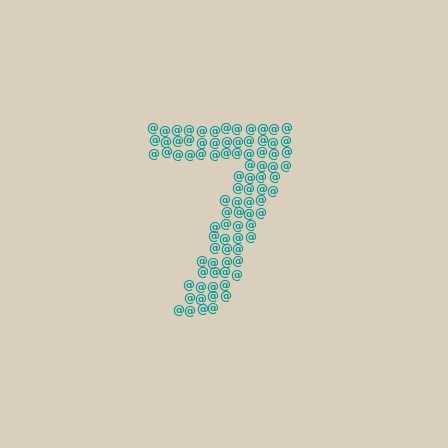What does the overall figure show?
The overall figure shows the digit 7.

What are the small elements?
The small elements are at signs.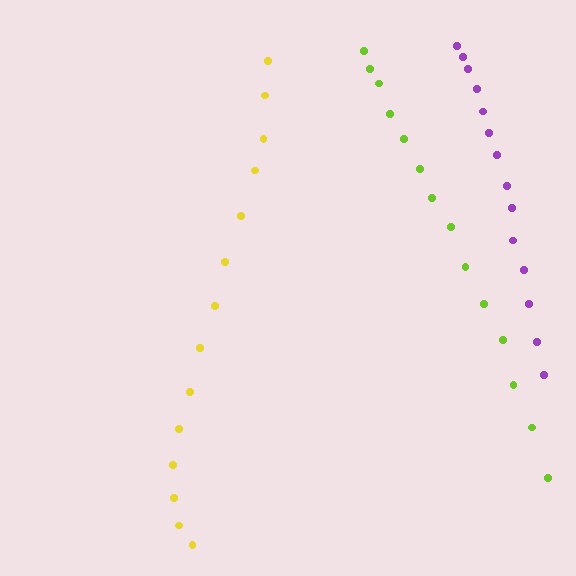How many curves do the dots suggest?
There are 3 distinct paths.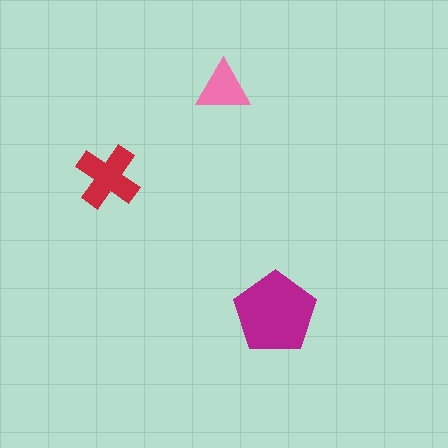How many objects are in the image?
There are 3 objects in the image.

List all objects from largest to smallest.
The magenta pentagon, the red cross, the pink triangle.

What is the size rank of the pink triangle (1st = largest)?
3rd.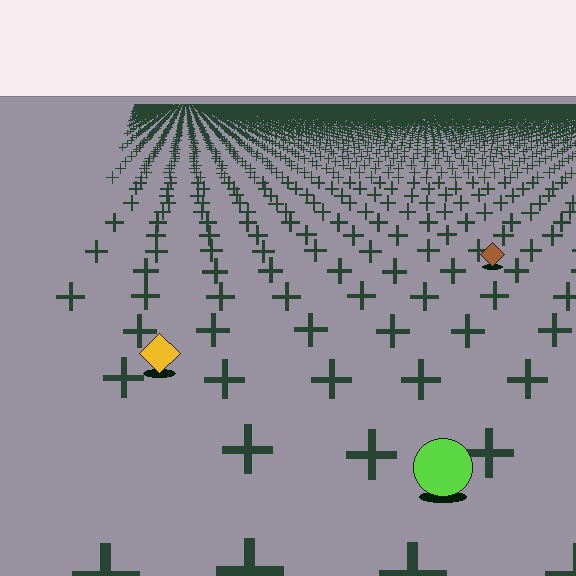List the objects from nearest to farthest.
From nearest to farthest: the lime circle, the yellow diamond, the brown diamond.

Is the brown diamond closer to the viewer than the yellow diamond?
No. The yellow diamond is closer — you can tell from the texture gradient: the ground texture is coarser near it.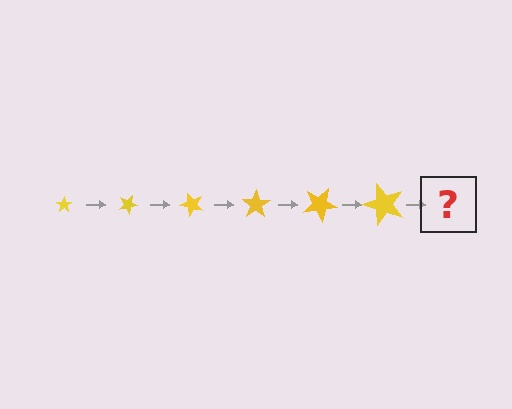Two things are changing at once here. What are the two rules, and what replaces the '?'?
The two rules are that the star grows larger each step and it rotates 25 degrees each step. The '?' should be a star, larger than the previous one and rotated 150 degrees from the start.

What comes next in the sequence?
The next element should be a star, larger than the previous one and rotated 150 degrees from the start.